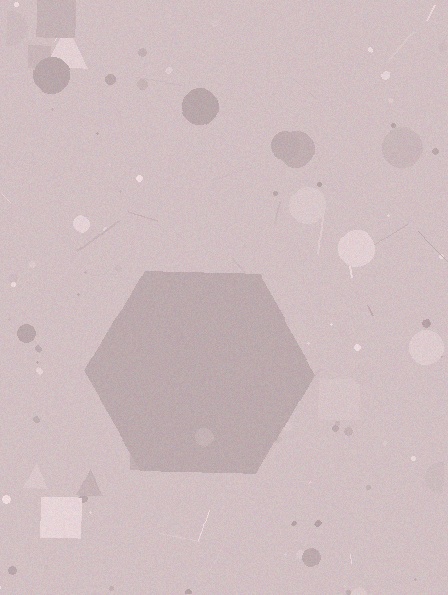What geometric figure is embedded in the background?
A hexagon is embedded in the background.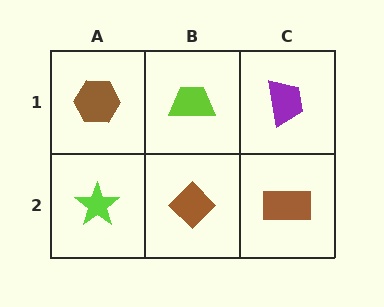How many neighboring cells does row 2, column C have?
2.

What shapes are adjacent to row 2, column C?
A purple trapezoid (row 1, column C), a brown diamond (row 2, column B).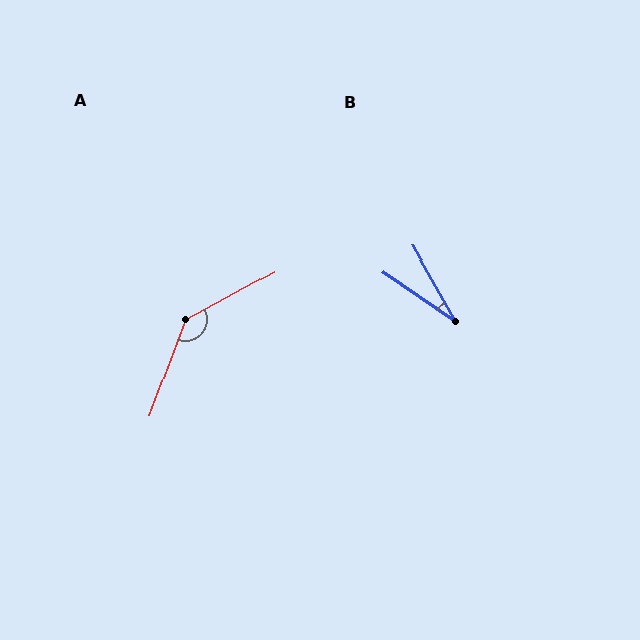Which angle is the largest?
A, at approximately 139 degrees.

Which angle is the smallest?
B, at approximately 26 degrees.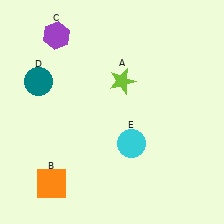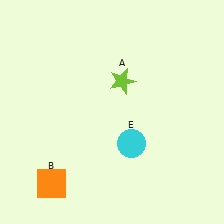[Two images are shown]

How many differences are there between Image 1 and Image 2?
There are 2 differences between the two images.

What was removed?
The purple hexagon (C), the teal circle (D) were removed in Image 2.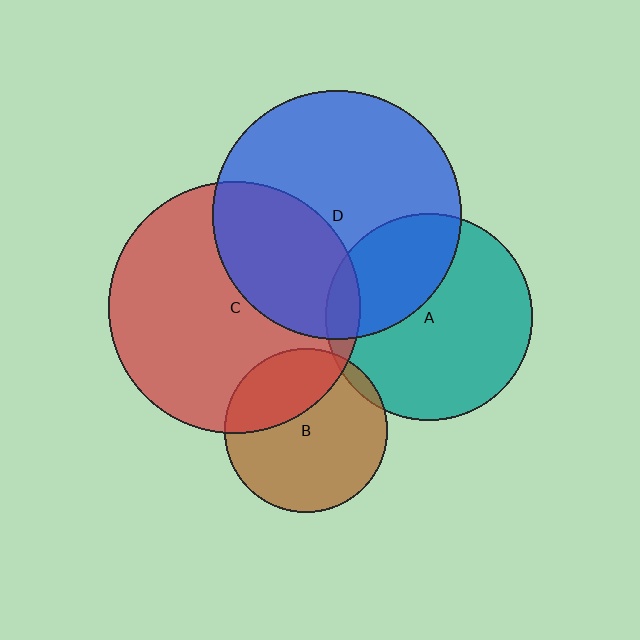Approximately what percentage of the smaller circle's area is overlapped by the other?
Approximately 5%.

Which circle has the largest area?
Circle C (red).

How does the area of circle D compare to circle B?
Approximately 2.3 times.